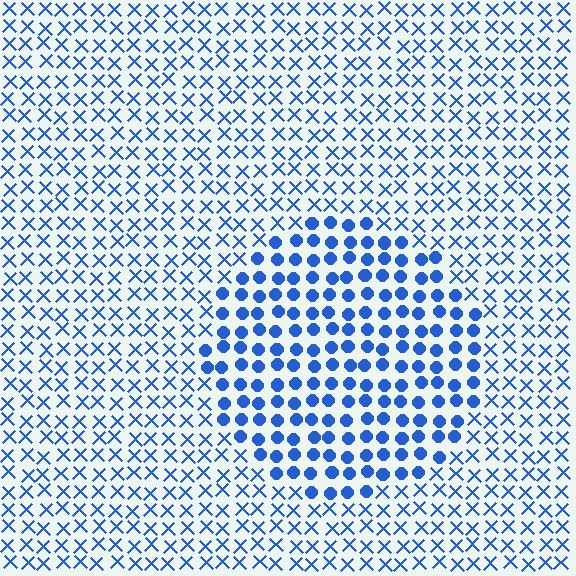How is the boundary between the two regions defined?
The boundary is defined by a change in element shape: circles inside vs. X marks outside. All elements share the same color and spacing.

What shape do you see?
I see a circle.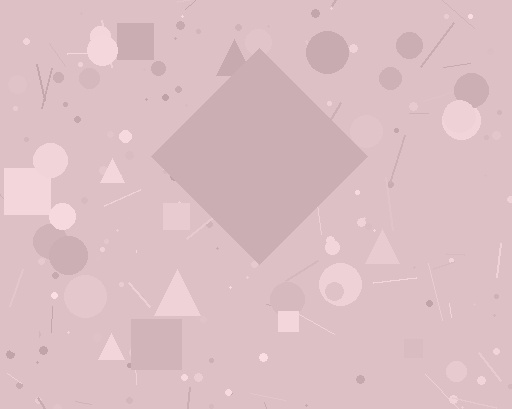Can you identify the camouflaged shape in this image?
The camouflaged shape is a diamond.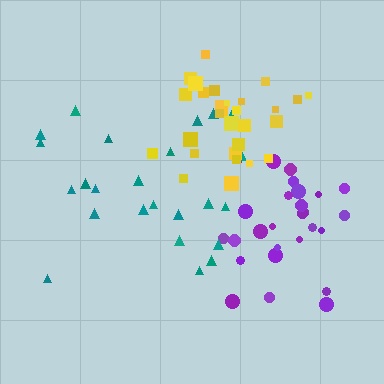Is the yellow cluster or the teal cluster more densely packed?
Yellow.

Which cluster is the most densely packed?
Yellow.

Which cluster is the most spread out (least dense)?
Teal.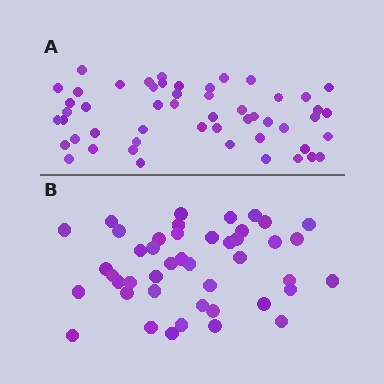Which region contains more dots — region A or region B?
Region A (the top region) has more dots.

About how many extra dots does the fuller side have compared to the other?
Region A has roughly 8 or so more dots than region B.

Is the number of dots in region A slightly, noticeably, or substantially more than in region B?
Region A has only slightly more — the two regions are fairly close. The ratio is roughly 1.2 to 1.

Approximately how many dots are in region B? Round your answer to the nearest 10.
About 40 dots. (The exact count is 44, which rounds to 40.)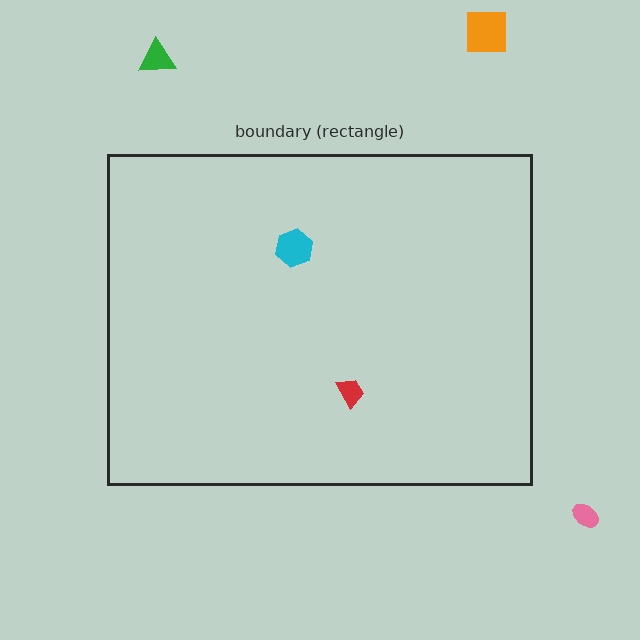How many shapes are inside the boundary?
2 inside, 3 outside.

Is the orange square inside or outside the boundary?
Outside.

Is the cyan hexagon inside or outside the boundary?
Inside.